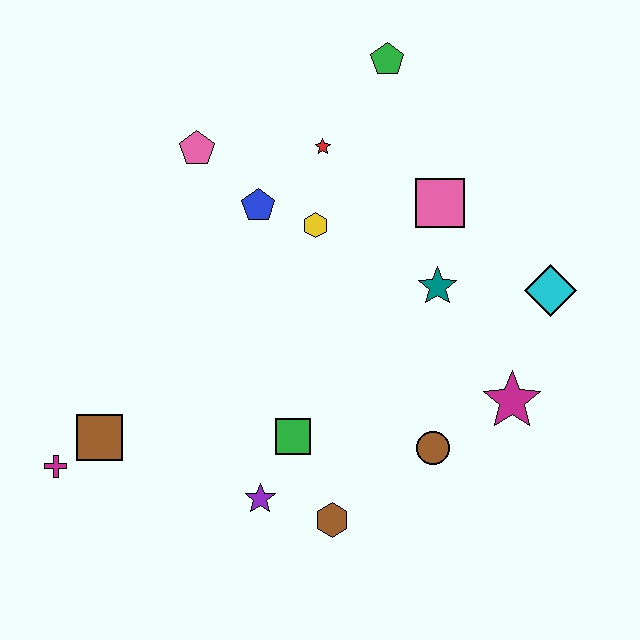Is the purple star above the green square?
No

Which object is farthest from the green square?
The green pentagon is farthest from the green square.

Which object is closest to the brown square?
The magenta cross is closest to the brown square.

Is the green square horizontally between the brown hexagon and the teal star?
No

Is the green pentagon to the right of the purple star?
Yes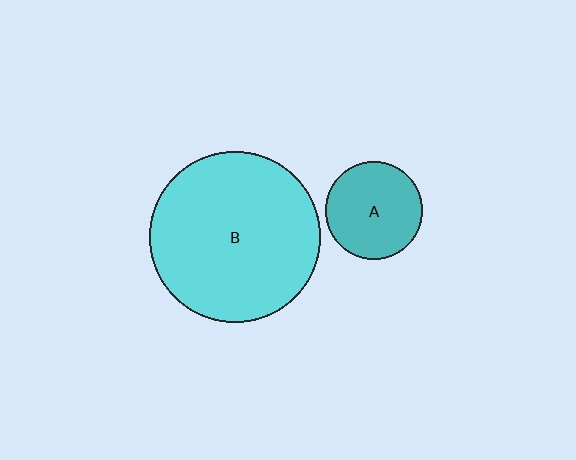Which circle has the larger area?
Circle B (cyan).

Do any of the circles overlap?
No, none of the circles overlap.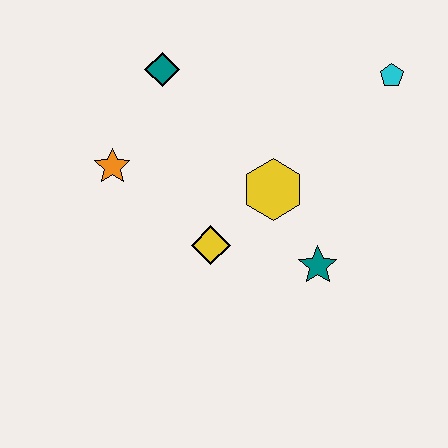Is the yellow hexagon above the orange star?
No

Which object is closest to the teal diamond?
The orange star is closest to the teal diamond.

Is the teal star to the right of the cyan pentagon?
No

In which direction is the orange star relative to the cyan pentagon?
The orange star is to the left of the cyan pentagon.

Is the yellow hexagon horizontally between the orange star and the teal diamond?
No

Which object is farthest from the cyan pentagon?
The orange star is farthest from the cyan pentagon.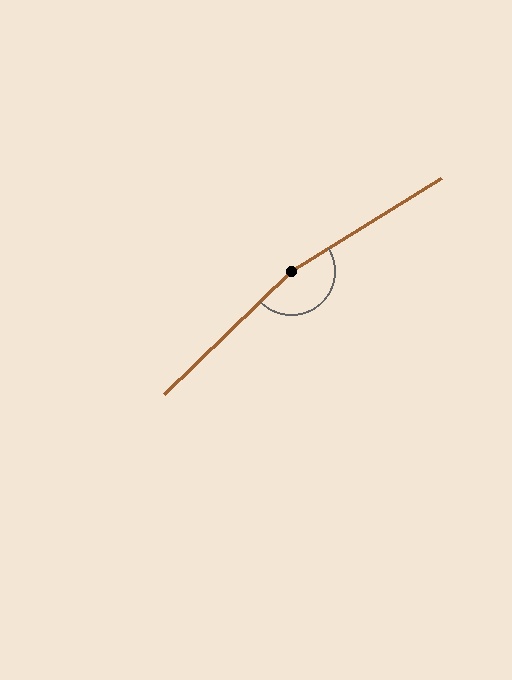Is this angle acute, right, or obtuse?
It is obtuse.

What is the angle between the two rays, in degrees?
Approximately 168 degrees.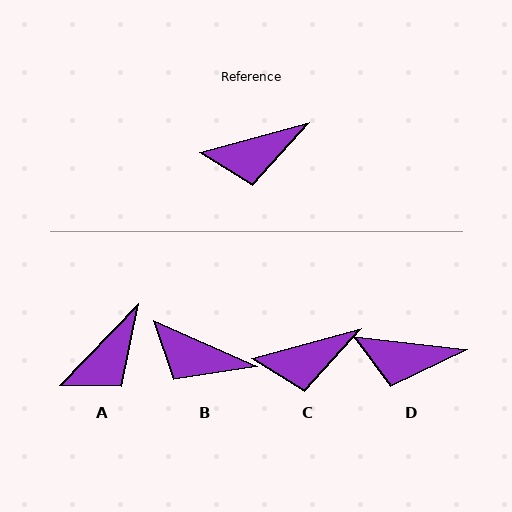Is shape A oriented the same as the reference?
No, it is off by about 31 degrees.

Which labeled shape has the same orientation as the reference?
C.